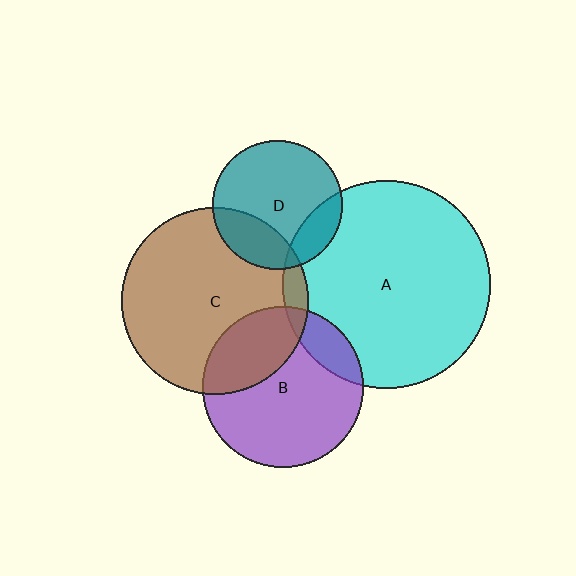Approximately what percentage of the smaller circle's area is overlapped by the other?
Approximately 5%.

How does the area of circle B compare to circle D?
Approximately 1.5 times.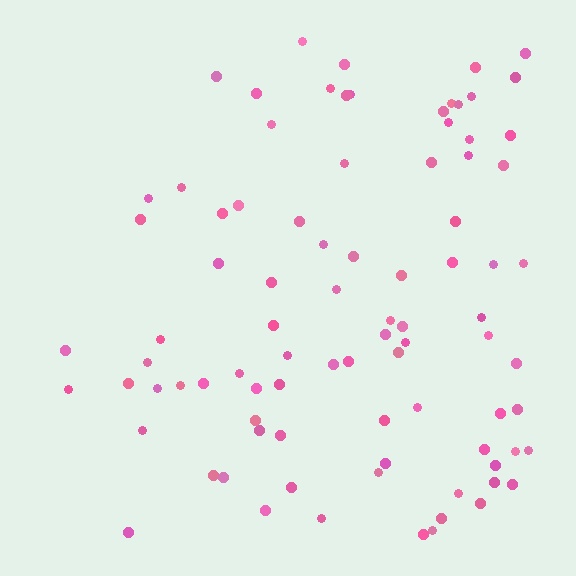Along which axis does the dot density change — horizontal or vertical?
Horizontal.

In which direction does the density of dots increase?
From left to right, with the right side densest.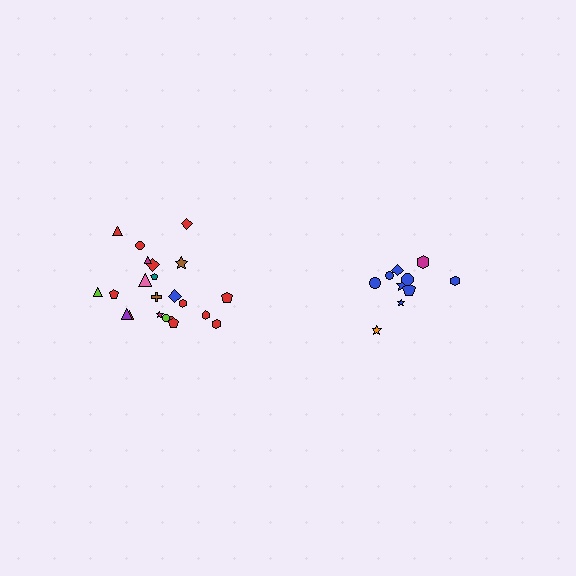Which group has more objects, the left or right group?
The left group.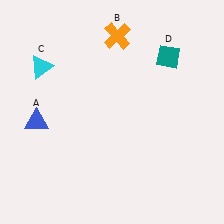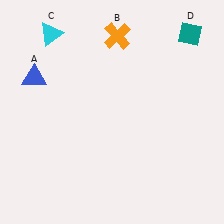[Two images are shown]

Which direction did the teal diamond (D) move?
The teal diamond (D) moved up.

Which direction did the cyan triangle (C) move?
The cyan triangle (C) moved up.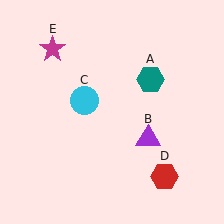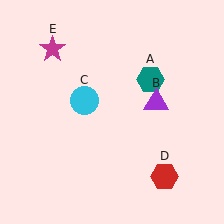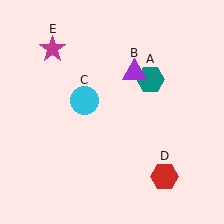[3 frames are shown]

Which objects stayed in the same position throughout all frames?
Teal hexagon (object A) and cyan circle (object C) and red hexagon (object D) and magenta star (object E) remained stationary.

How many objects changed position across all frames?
1 object changed position: purple triangle (object B).